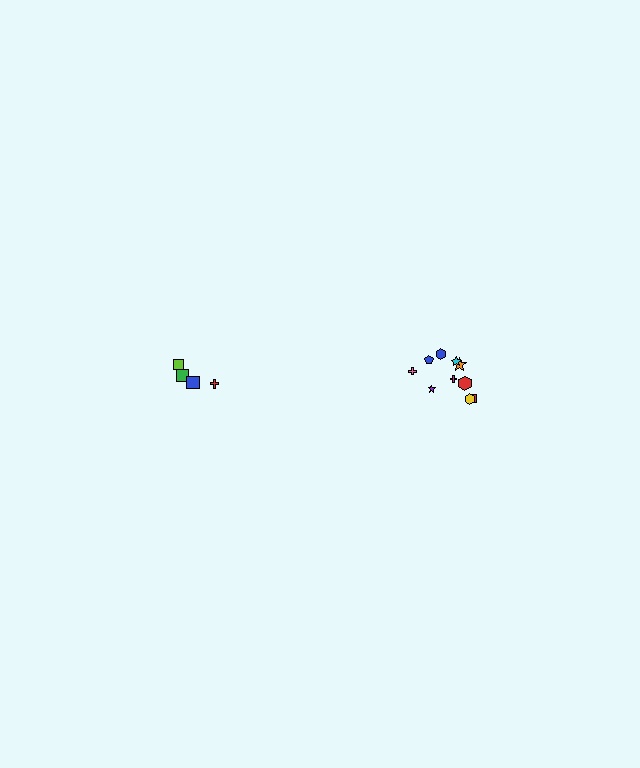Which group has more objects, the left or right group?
The right group.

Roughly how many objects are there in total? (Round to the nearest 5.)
Roughly 15 objects in total.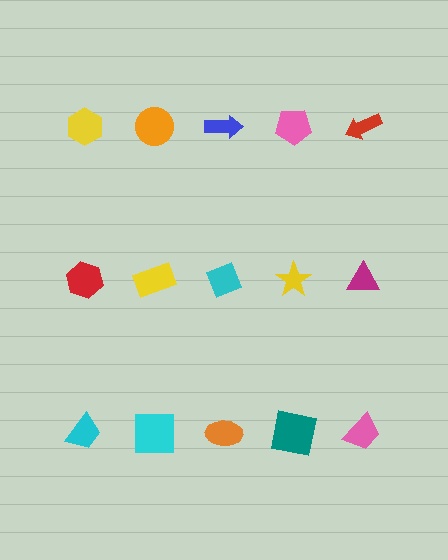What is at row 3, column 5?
A pink trapezoid.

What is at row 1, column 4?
A pink pentagon.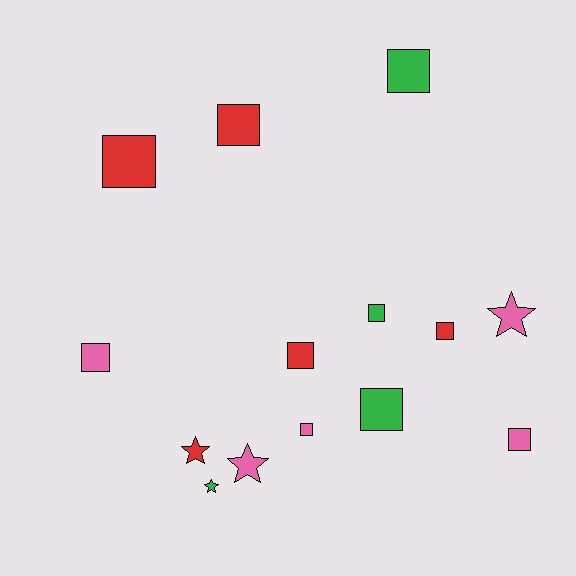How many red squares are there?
There are 4 red squares.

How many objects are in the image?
There are 14 objects.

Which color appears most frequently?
Red, with 5 objects.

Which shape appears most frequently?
Square, with 10 objects.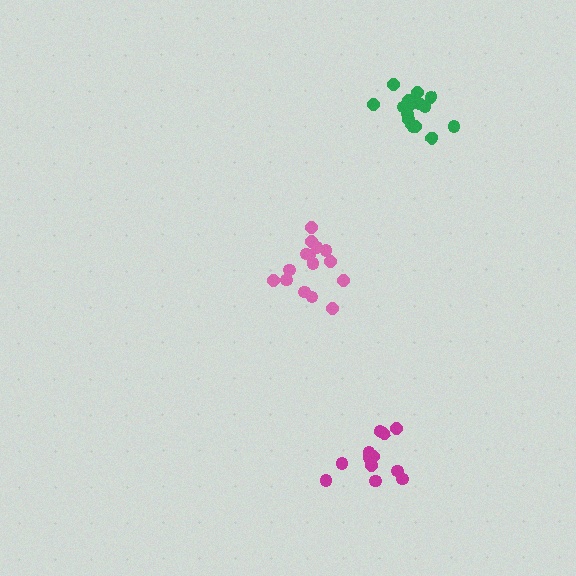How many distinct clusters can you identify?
There are 3 distinct clusters.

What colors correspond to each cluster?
The clusters are colored: magenta, green, pink.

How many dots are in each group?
Group 1: 12 dots, Group 2: 16 dots, Group 3: 15 dots (43 total).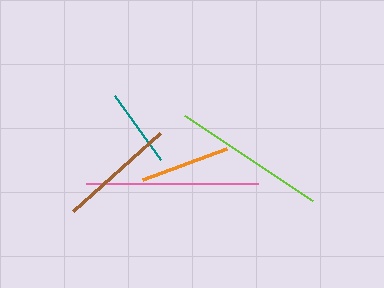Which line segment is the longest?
The pink line is the longest at approximately 171 pixels.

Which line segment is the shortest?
The teal line is the shortest at approximately 79 pixels.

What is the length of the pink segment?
The pink segment is approximately 171 pixels long.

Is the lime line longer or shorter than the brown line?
The lime line is longer than the brown line.